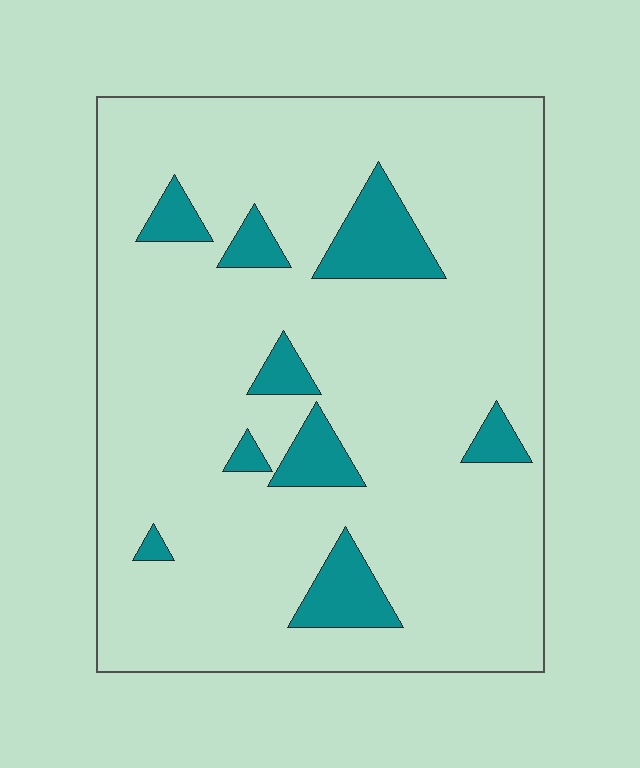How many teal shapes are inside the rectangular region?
9.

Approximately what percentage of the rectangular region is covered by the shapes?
Approximately 10%.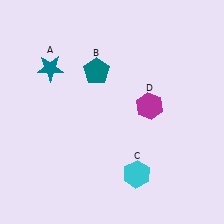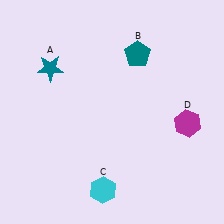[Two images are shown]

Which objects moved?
The objects that moved are: the teal pentagon (B), the cyan hexagon (C), the magenta hexagon (D).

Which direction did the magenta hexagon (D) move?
The magenta hexagon (D) moved right.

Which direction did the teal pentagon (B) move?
The teal pentagon (B) moved right.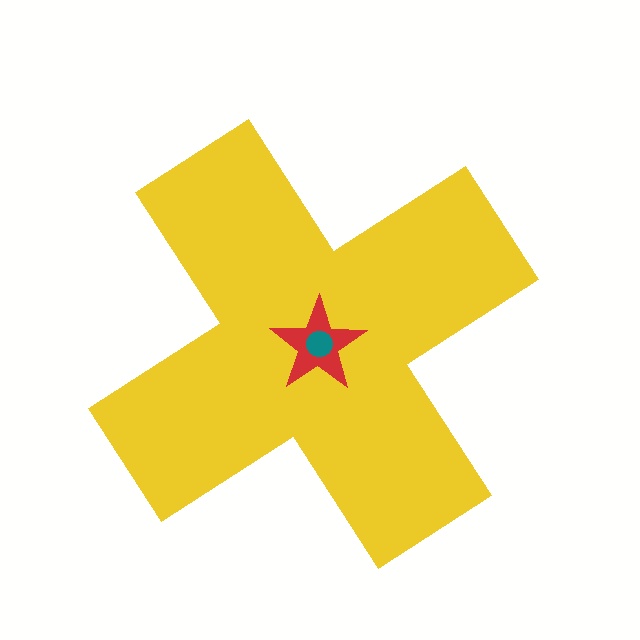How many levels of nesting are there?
3.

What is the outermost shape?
The yellow cross.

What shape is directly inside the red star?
The teal circle.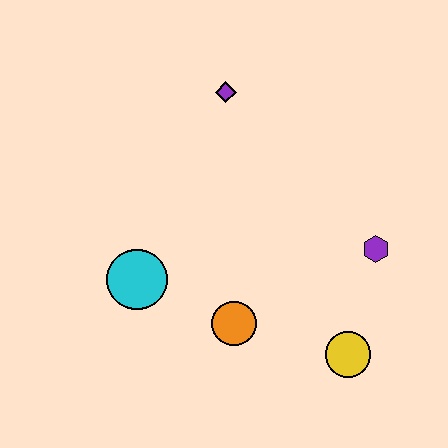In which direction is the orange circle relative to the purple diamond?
The orange circle is below the purple diamond.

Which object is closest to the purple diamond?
The cyan circle is closest to the purple diamond.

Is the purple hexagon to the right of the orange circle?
Yes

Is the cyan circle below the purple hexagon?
Yes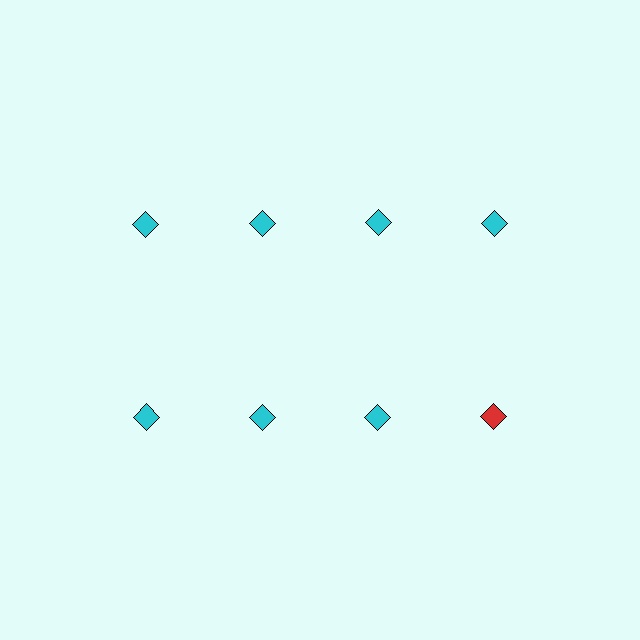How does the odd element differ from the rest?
It has a different color: red instead of cyan.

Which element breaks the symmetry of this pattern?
The red diamond in the second row, second from right column breaks the symmetry. All other shapes are cyan diamonds.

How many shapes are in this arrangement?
There are 8 shapes arranged in a grid pattern.